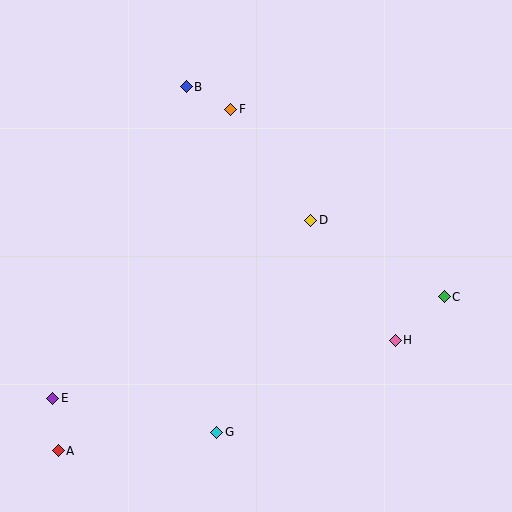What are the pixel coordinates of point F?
Point F is at (231, 109).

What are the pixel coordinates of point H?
Point H is at (395, 340).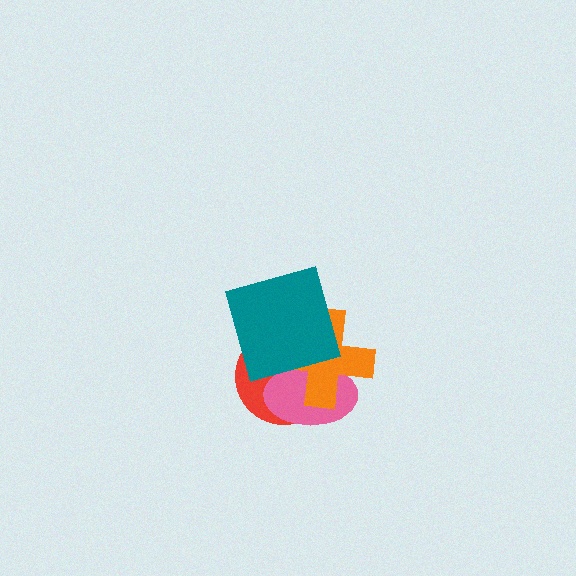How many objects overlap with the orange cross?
3 objects overlap with the orange cross.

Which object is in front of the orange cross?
The teal square is in front of the orange cross.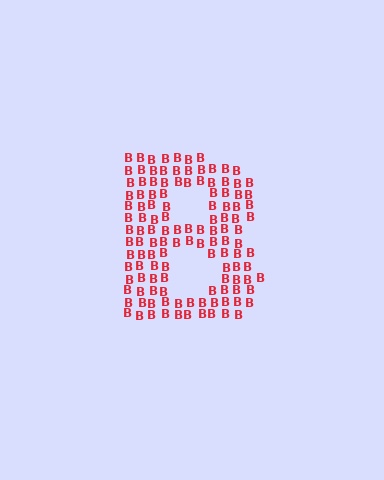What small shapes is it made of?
It is made of small letter B's.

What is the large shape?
The large shape is the letter B.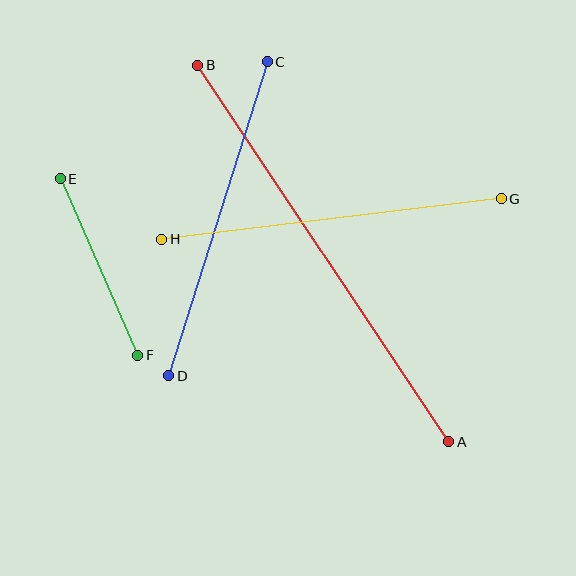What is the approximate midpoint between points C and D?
The midpoint is at approximately (218, 219) pixels.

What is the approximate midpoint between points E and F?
The midpoint is at approximately (99, 267) pixels.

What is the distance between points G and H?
The distance is approximately 342 pixels.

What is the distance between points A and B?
The distance is approximately 452 pixels.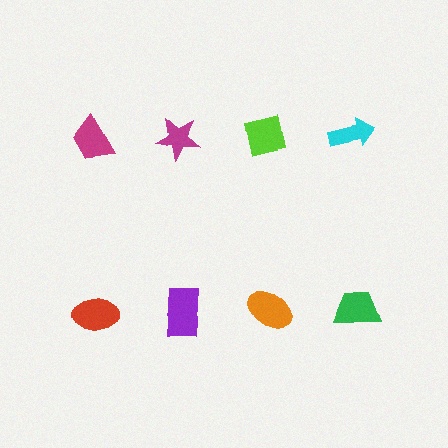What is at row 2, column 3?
An orange ellipse.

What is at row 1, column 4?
A cyan arrow.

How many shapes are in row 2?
4 shapes.